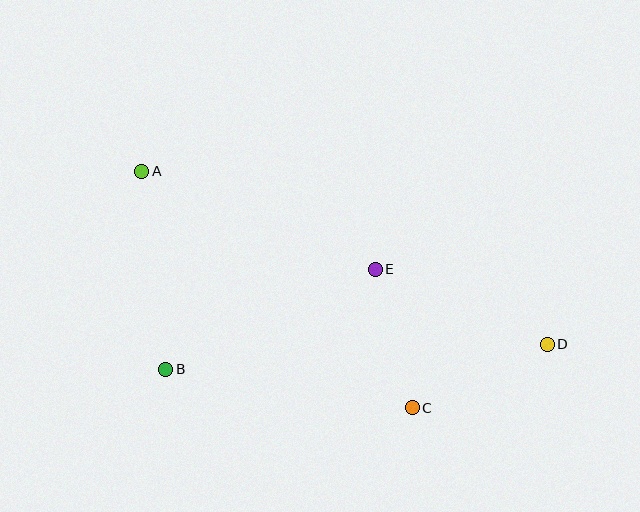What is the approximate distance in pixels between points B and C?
The distance between B and C is approximately 250 pixels.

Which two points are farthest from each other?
Points A and D are farthest from each other.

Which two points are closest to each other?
Points C and E are closest to each other.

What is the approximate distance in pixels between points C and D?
The distance between C and D is approximately 149 pixels.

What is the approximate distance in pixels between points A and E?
The distance between A and E is approximately 253 pixels.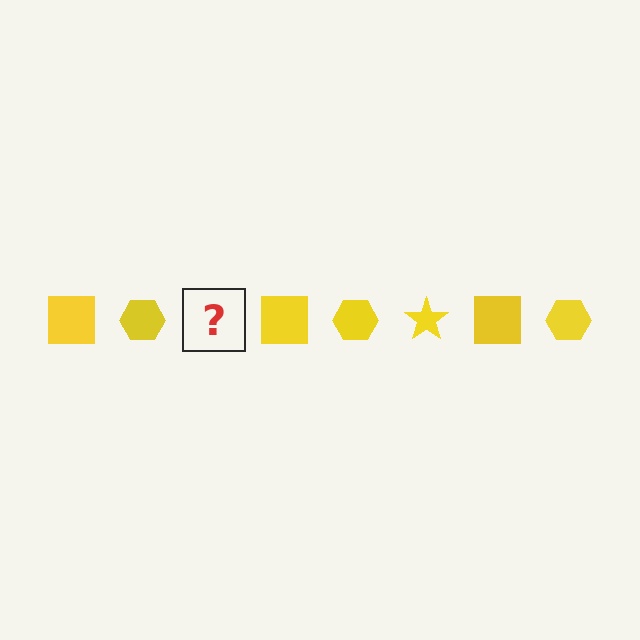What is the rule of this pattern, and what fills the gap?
The rule is that the pattern cycles through square, hexagon, star shapes in yellow. The gap should be filled with a yellow star.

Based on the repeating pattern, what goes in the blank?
The blank should be a yellow star.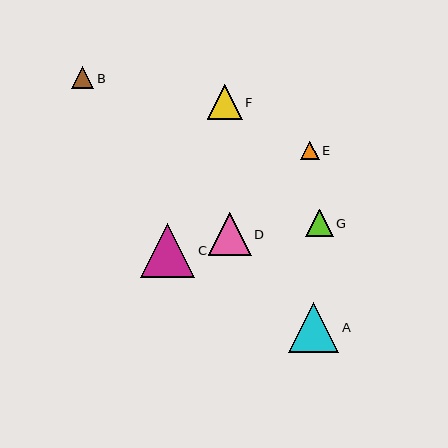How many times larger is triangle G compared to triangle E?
Triangle G is approximately 1.5 times the size of triangle E.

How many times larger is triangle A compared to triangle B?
Triangle A is approximately 2.3 times the size of triangle B.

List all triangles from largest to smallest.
From largest to smallest: C, A, D, F, G, B, E.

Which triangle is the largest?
Triangle C is the largest with a size of approximately 54 pixels.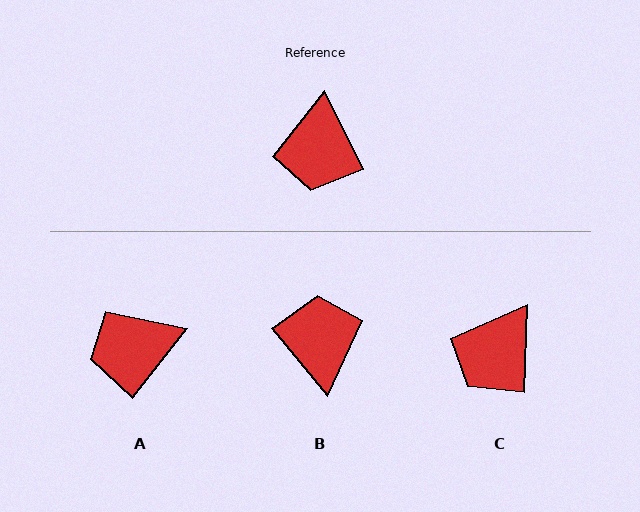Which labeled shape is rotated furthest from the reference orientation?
B, about 167 degrees away.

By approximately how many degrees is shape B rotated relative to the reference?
Approximately 167 degrees clockwise.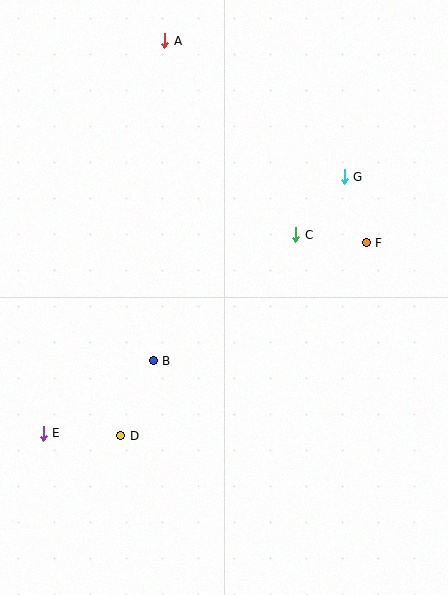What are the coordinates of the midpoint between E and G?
The midpoint between E and G is at (194, 305).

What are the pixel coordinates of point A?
Point A is at (165, 41).